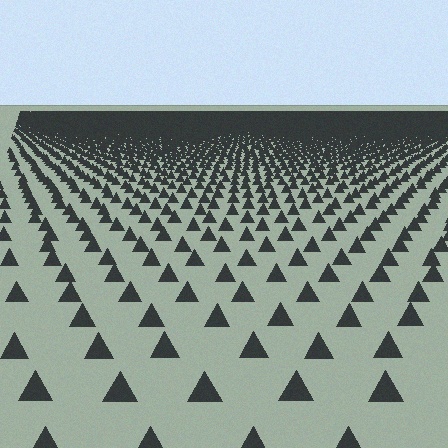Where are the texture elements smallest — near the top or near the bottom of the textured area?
Near the top.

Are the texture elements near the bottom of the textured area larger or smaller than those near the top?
Larger. Near the bottom, elements are closer to the viewer and appear at a bigger on-screen size.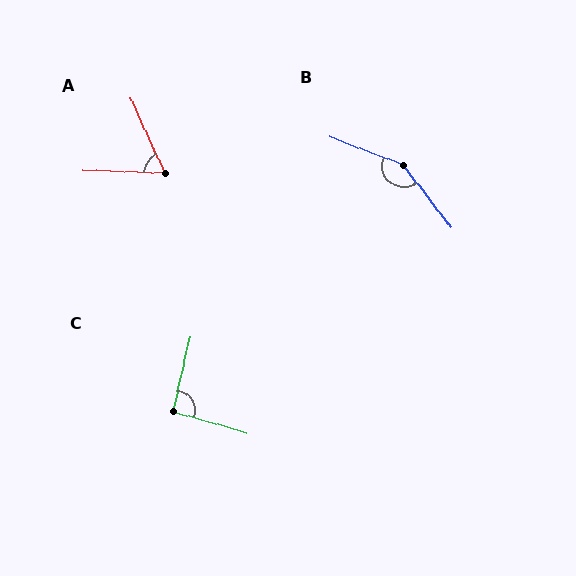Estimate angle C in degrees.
Approximately 93 degrees.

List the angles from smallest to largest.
A (64°), C (93°), B (149°).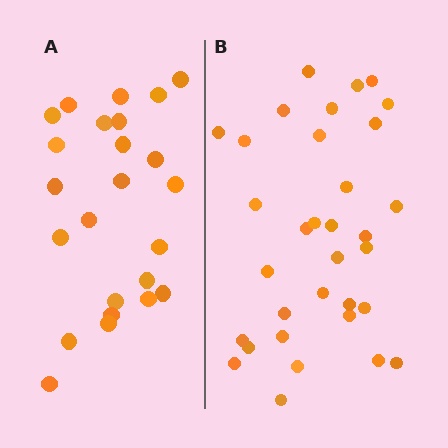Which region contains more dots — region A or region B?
Region B (the right region) has more dots.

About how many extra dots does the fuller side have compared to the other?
Region B has roughly 8 or so more dots than region A.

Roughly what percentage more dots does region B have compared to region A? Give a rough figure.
About 40% more.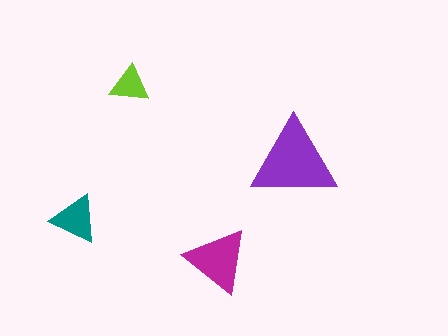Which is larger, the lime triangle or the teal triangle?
The teal one.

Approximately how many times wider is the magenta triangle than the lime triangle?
About 1.5 times wider.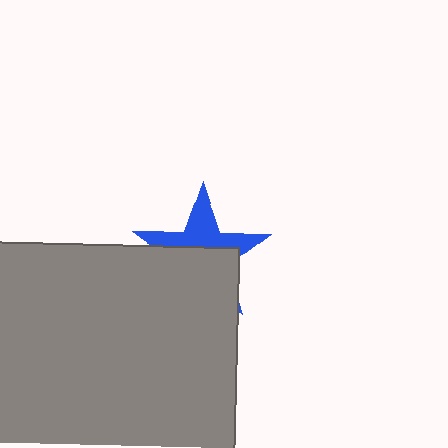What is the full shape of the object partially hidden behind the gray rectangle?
The partially hidden object is a blue star.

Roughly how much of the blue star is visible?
A small part of it is visible (roughly 43%).